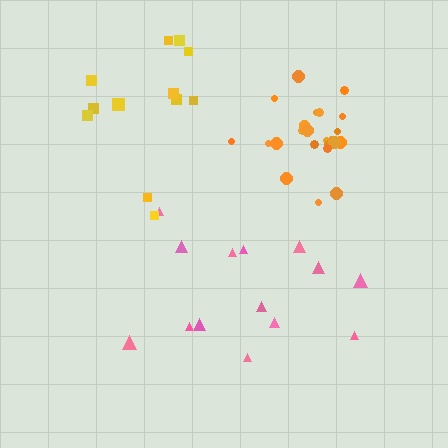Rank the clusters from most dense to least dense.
orange, yellow, pink.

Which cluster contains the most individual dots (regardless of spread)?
Orange (23).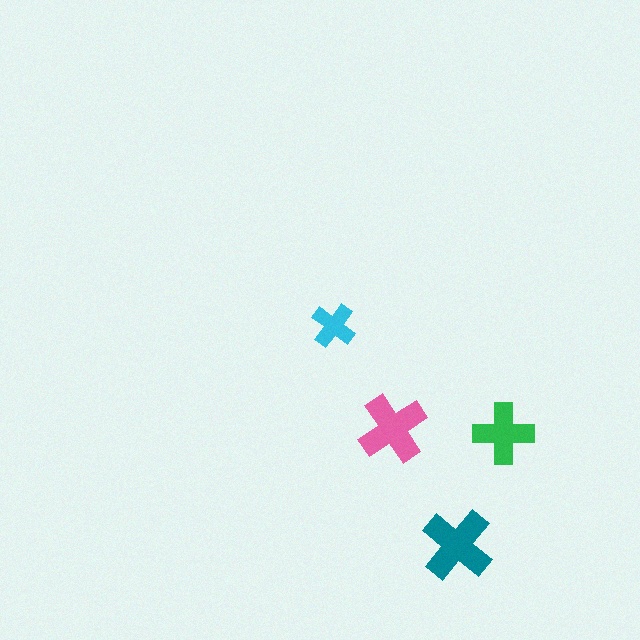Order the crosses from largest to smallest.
the teal one, the pink one, the green one, the cyan one.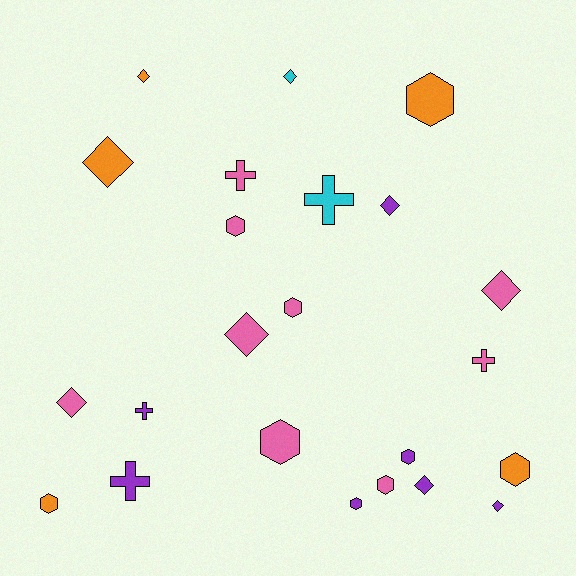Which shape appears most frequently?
Hexagon, with 9 objects.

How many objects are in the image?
There are 23 objects.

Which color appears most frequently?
Pink, with 9 objects.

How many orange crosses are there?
There are no orange crosses.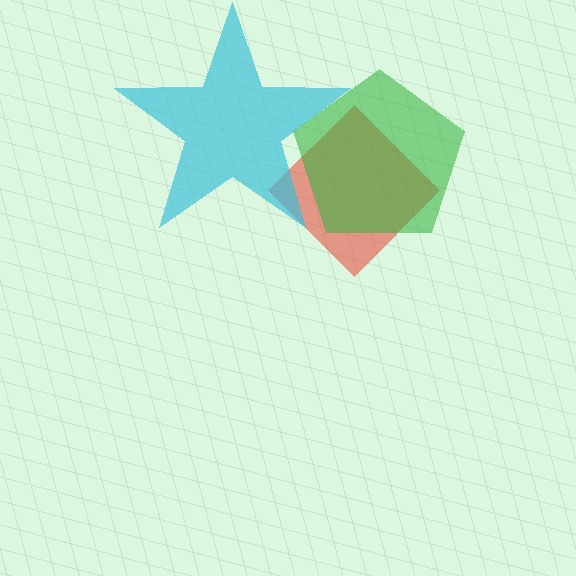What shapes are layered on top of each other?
The layered shapes are: a red diamond, a green pentagon, a cyan star.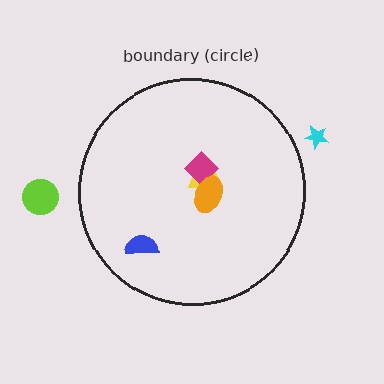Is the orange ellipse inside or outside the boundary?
Inside.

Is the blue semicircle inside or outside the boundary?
Inside.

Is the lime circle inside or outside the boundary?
Outside.